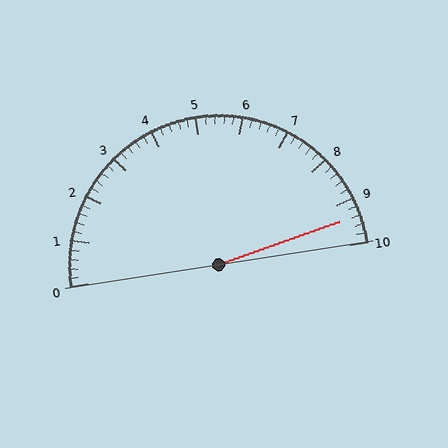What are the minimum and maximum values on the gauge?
The gauge ranges from 0 to 10.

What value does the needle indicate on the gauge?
The needle indicates approximately 9.4.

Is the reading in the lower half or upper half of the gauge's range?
The reading is in the upper half of the range (0 to 10).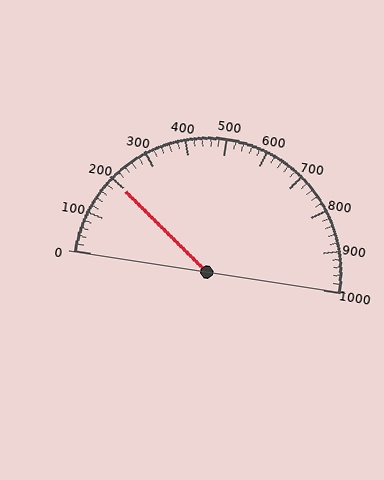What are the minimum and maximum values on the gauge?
The gauge ranges from 0 to 1000.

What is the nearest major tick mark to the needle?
The nearest major tick mark is 200.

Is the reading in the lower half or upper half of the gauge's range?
The reading is in the lower half of the range (0 to 1000).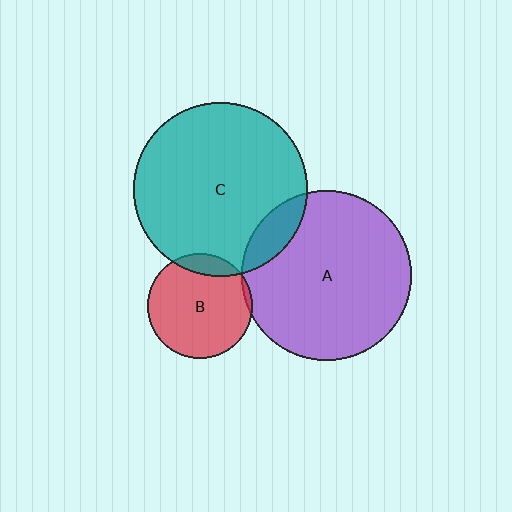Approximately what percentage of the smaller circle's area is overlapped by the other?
Approximately 5%.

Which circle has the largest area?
Circle C (teal).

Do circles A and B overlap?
Yes.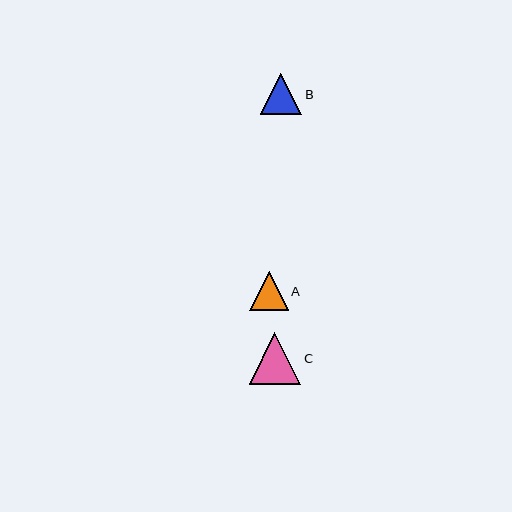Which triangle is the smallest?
Triangle A is the smallest with a size of approximately 38 pixels.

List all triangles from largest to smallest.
From largest to smallest: C, B, A.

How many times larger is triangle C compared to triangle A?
Triangle C is approximately 1.4 times the size of triangle A.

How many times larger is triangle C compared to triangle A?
Triangle C is approximately 1.4 times the size of triangle A.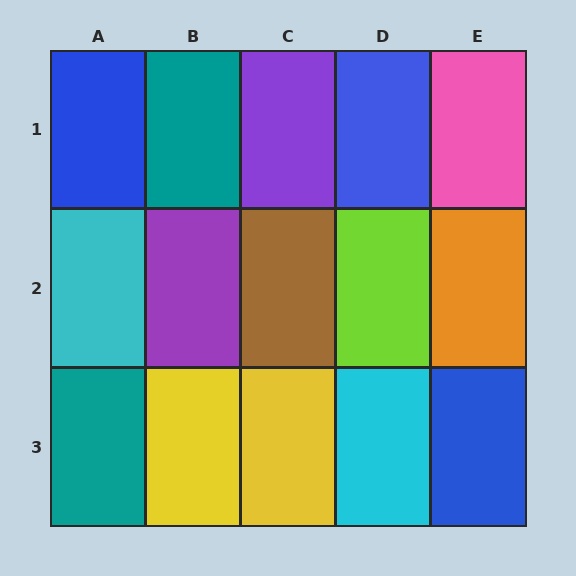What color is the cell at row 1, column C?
Purple.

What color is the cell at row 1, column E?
Pink.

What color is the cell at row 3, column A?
Teal.